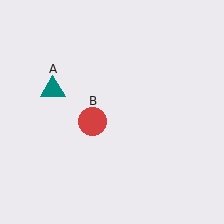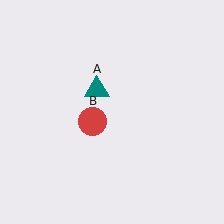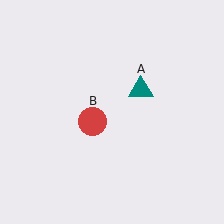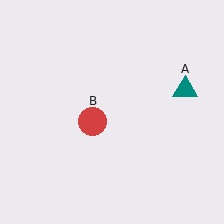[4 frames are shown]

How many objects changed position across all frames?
1 object changed position: teal triangle (object A).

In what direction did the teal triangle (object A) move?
The teal triangle (object A) moved right.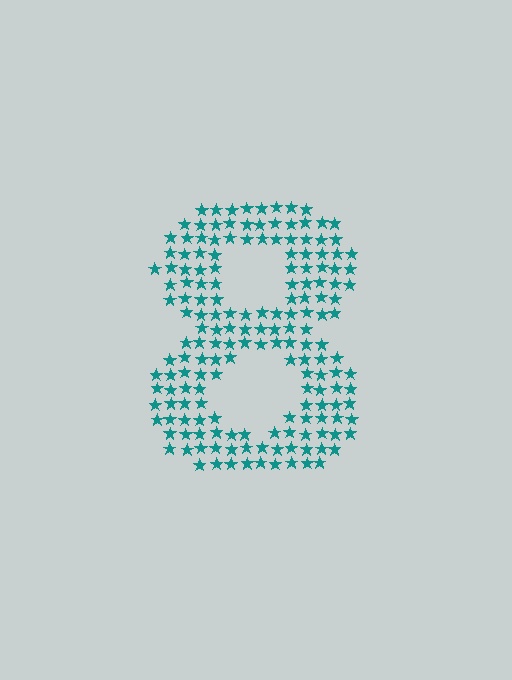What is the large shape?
The large shape is the digit 8.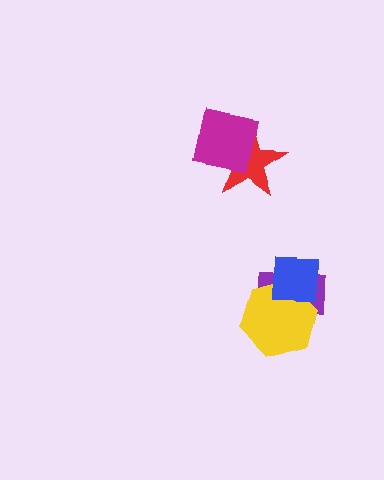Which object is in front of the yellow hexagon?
The blue square is in front of the yellow hexagon.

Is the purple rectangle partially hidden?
Yes, it is partially covered by another shape.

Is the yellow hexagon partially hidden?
Yes, it is partially covered by another shape.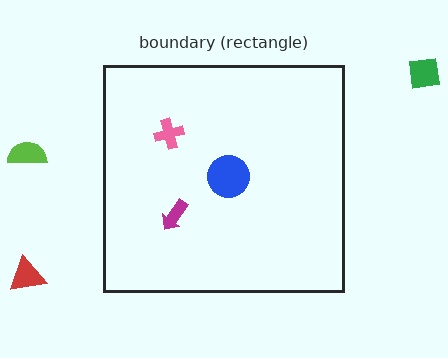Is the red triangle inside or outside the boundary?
Outside.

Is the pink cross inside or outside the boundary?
Inside.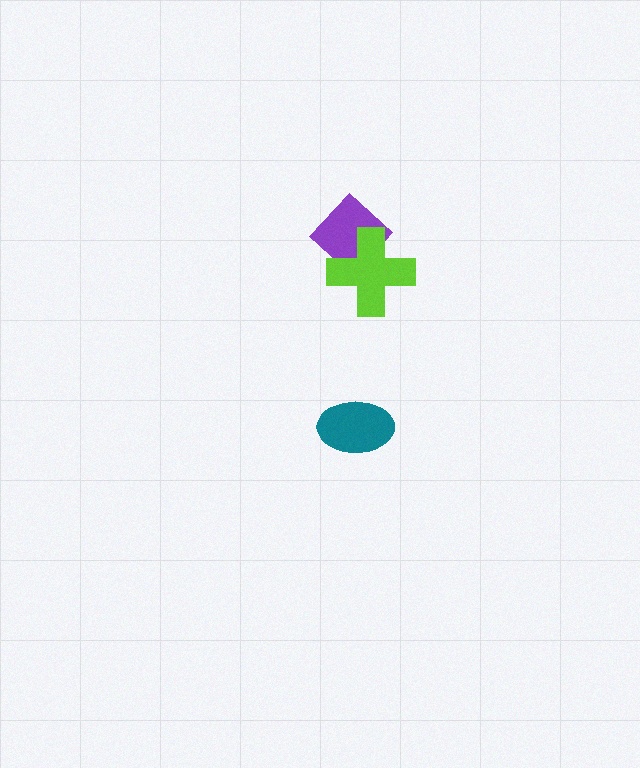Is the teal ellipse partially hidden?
No, no other shape covers it.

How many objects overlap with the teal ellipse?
0 objects overlap with the teal ellipse.